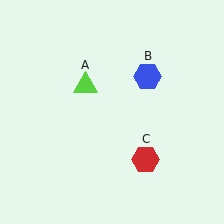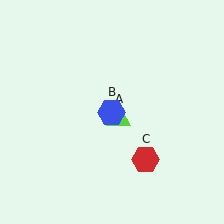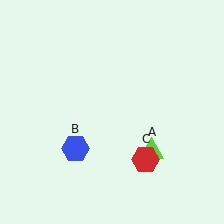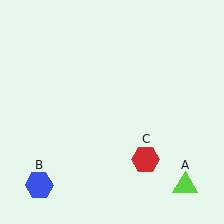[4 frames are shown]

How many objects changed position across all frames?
2 objects changed position: lime triangle (object A), blue hexagon (object B).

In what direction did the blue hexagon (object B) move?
The blue hexagon (object B) moved down and to the left.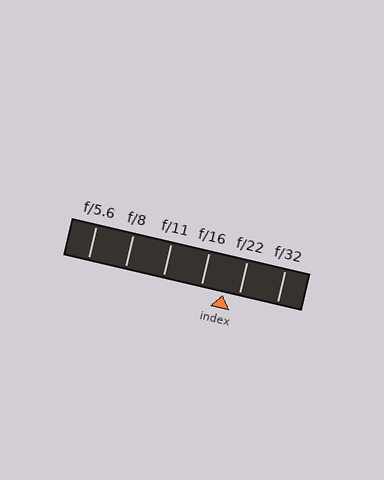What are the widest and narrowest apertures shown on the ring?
The widest aperture shown is f/5.6 and the narrowest is f/32.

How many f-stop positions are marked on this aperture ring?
There are 6 f-stop positions marked.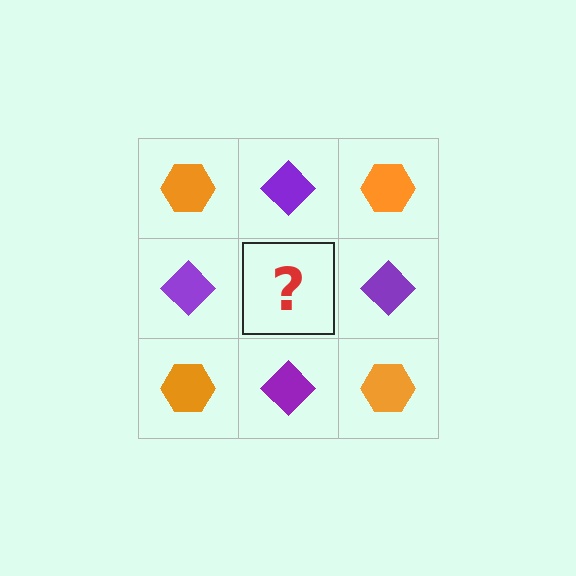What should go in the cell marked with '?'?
The missing cell should contain an orange hexagon.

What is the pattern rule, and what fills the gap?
The rule is that it alternates orange hexagon and purple diamond in a checkerboard pattern. The gap should be filled with an orange hexagon.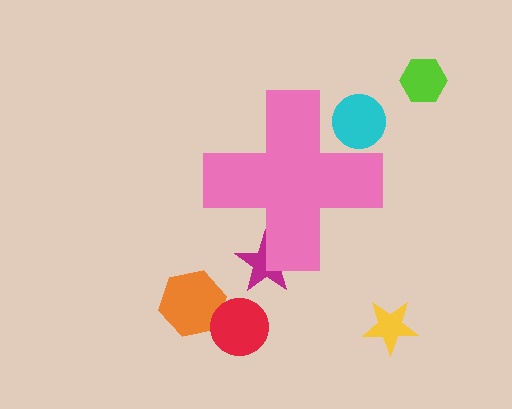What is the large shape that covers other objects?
A pink cross.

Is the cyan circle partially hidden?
Yes, the cyan circle is partially hidden behind the pink cross.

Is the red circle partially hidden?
No, the red circle is fully visible.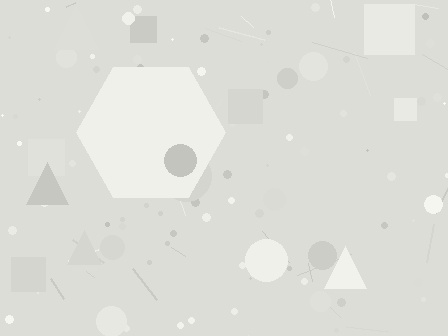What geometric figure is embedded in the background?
A hexagon is embedded in the background.